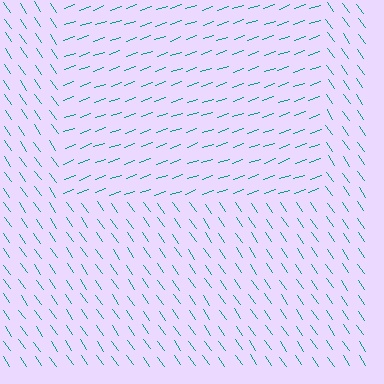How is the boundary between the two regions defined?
The boundary is defined purely by a change in line orientation (approximately 75 degrees difference). All lines are the same color and thickness.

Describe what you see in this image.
The image is filled with small teal line segments. A rectangle region in the image has lines oriented differently from the surrounding lines, creating a visible texture boundary.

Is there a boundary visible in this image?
Yes, there is a texture boundary formed by a change in line orientation.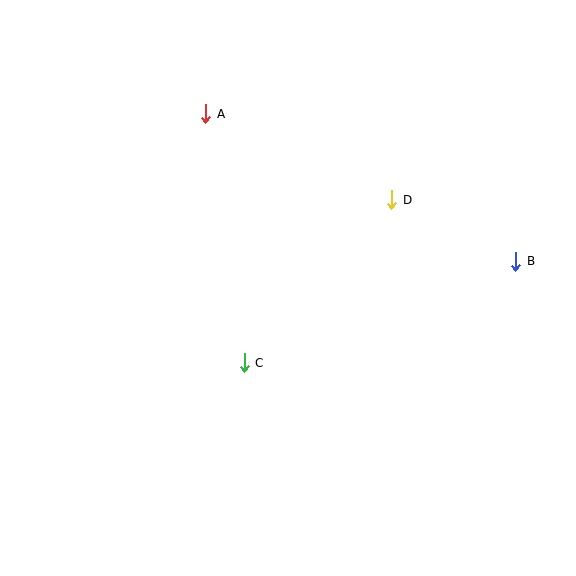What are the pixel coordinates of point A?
Point A is at (206, 114).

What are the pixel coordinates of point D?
Point D is at (392, 200).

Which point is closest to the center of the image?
Point C at (244, 363) is closest to the center.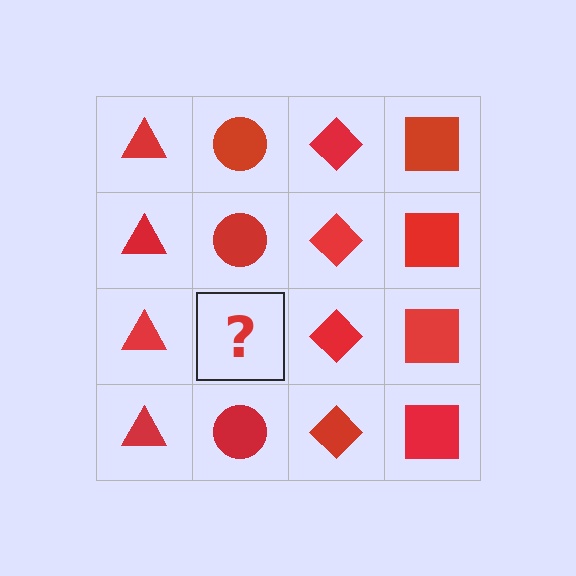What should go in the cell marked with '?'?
The missing cell should contain a red circle.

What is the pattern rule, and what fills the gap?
The rule is that each column has a consistent shape. The gap should be filled with a red circle.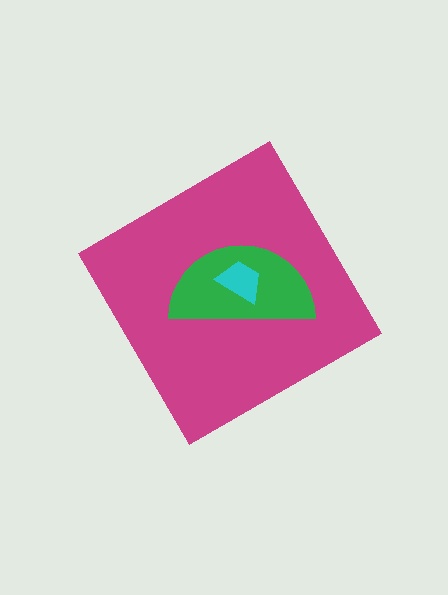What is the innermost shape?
The cyan trapezoid.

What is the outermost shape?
The magenta diamond.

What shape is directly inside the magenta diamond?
The green semicircle.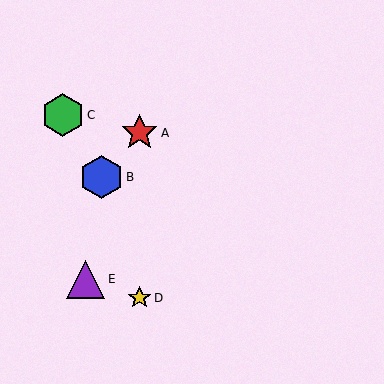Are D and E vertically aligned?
No, D is at x≈139 and E is at x≈85.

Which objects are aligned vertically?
Objects A, D are aligned vertically.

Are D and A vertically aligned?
Yes, both are at x≈139.